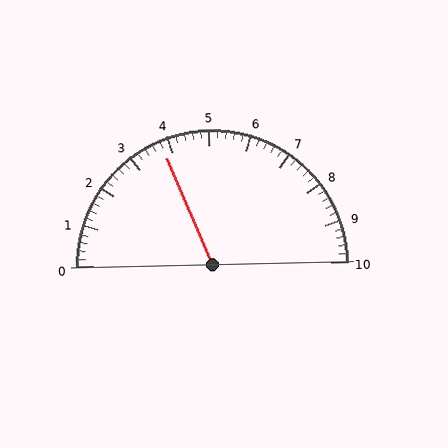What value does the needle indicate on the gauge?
The needle indicates approximately 3.8.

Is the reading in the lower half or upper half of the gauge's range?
The reading is in the lower half of the range (0 to 10).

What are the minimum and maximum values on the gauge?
The gauge ranges from 0 to 10.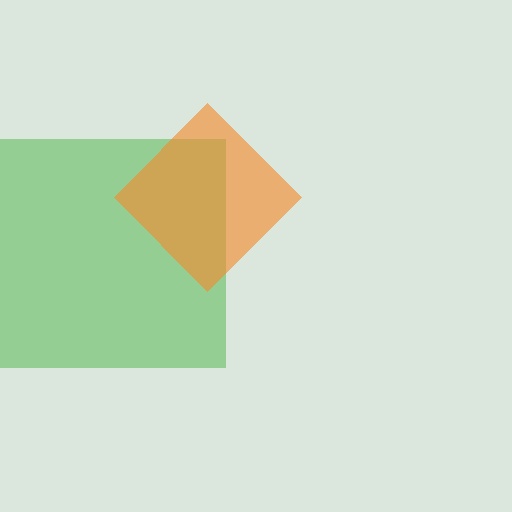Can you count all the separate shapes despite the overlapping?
Yes, there are 2 separate shapes.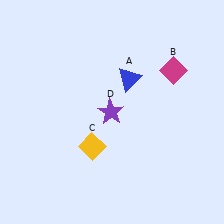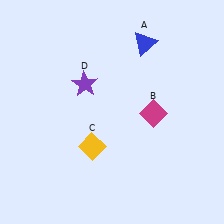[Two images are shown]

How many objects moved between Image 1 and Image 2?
3 objects moved between the two images.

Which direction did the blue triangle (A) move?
The blue triangle (A) moved up.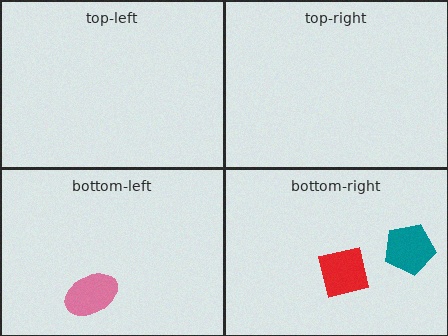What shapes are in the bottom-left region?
The pink ellipse.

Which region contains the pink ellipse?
The bottom-left region.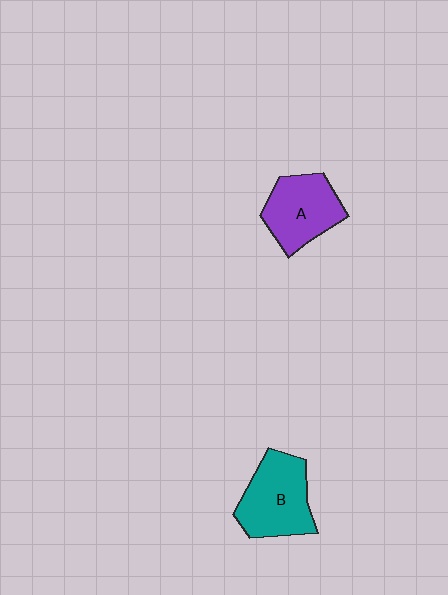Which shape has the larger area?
Shape B (teal).